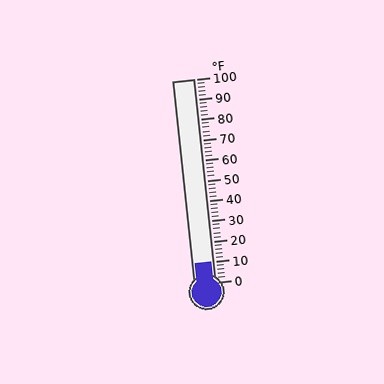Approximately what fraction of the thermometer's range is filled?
The thermometer is filled to approximately 10% of its range.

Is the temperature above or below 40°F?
The temperature is below 40°F.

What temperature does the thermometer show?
The thermometer shows approximately 10°F.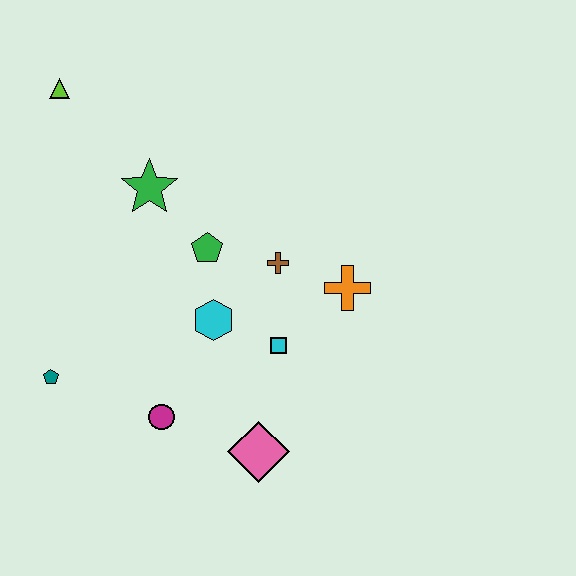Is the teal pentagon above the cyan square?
No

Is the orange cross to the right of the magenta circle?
Yes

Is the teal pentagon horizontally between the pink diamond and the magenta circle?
No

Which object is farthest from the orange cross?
The lime triangle is farthest from the orange cross.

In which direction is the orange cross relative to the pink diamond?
The orange cross is above the pink diamond.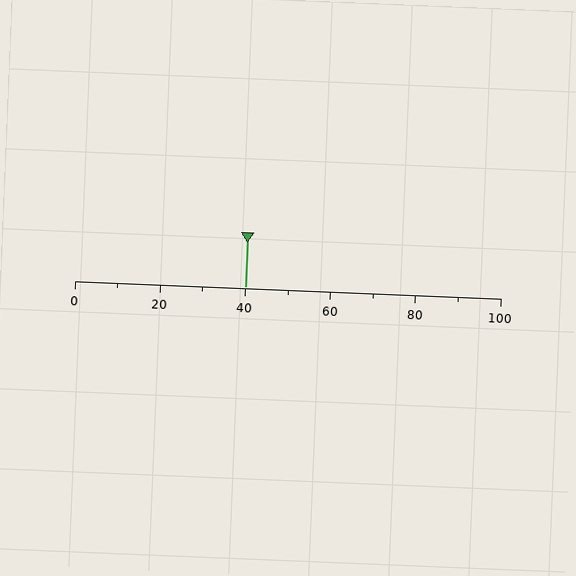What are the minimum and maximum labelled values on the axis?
The axis runs from 0 to 100.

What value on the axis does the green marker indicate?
The marker indicates approximately 40.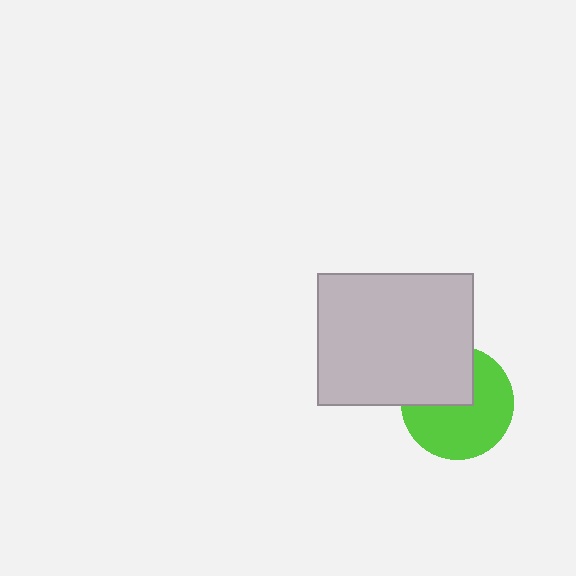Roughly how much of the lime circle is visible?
About half of it is visible (roughly 64%).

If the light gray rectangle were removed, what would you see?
You would see the complete lime circle.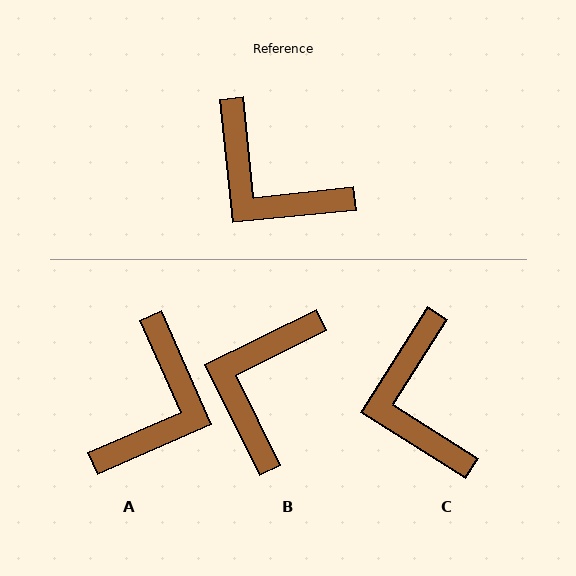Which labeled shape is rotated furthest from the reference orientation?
A, about 108 degrees away.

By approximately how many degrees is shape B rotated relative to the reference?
Approximately 70 degrees clockwise.